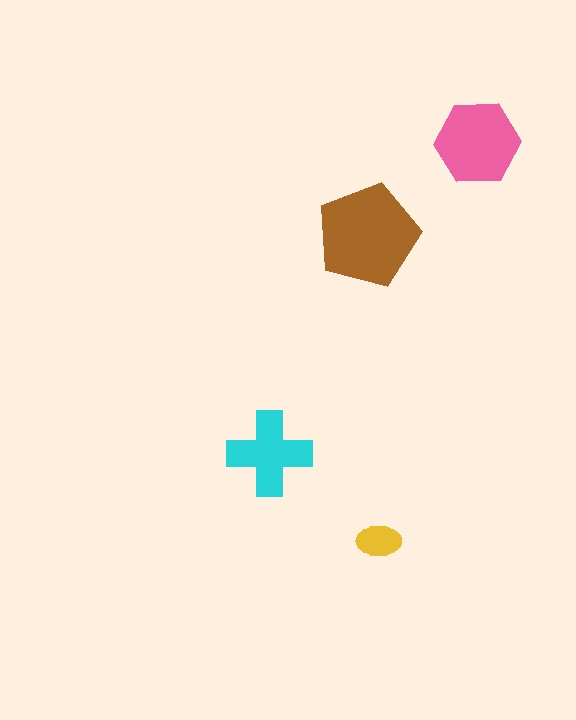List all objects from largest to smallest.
The brown pentagon, the pink hexagon, the cyan cross, the yellow ellipse.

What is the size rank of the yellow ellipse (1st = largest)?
4th.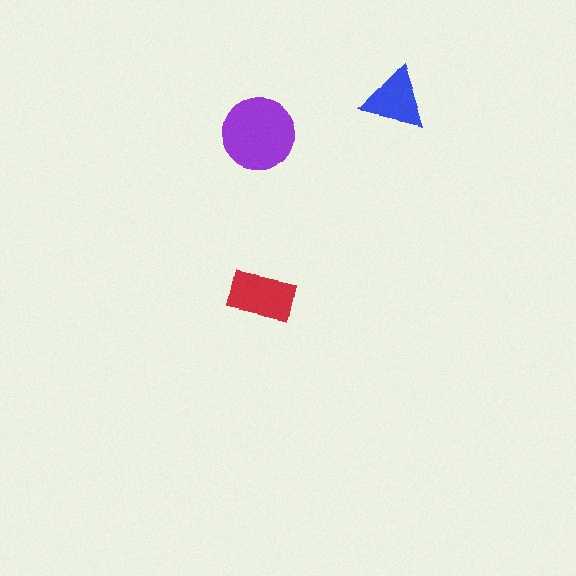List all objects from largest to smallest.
The purple circle, the red rectangle, the blue triangle.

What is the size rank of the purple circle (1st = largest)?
1st.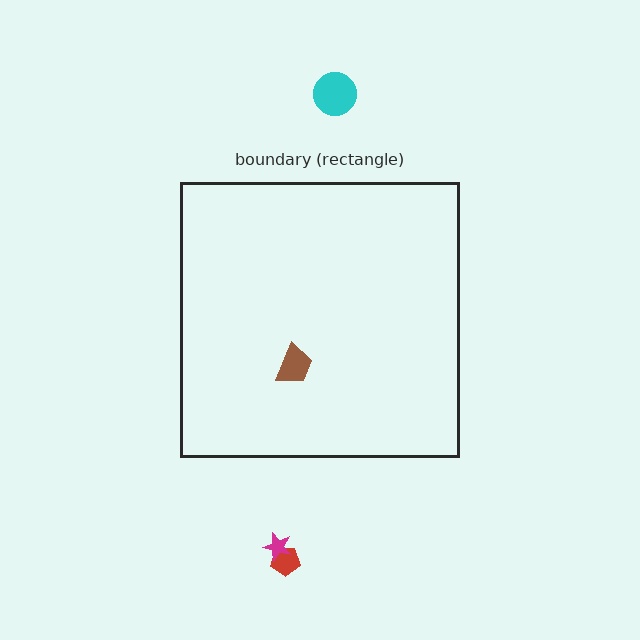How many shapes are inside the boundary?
1 inside, 3 outside.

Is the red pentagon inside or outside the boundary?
Outside.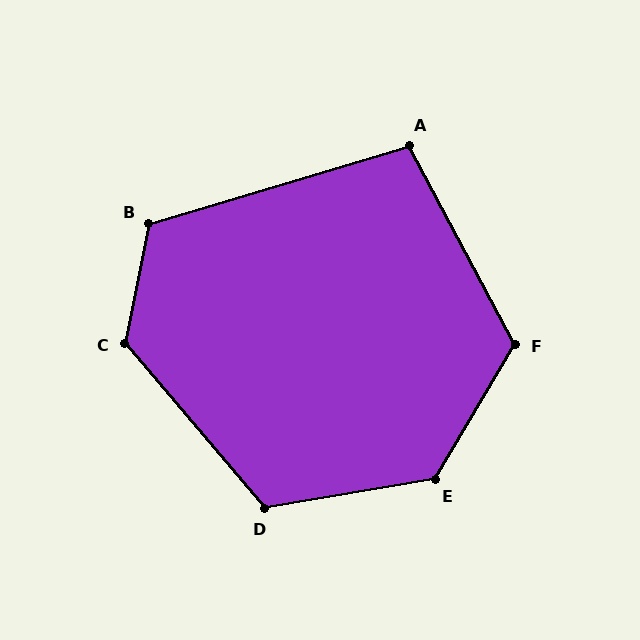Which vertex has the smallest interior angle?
A, at approximately 101 degrees.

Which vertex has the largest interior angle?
E, at approximately 130 degrees.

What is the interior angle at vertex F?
Approximately 122 degrees (obtuse).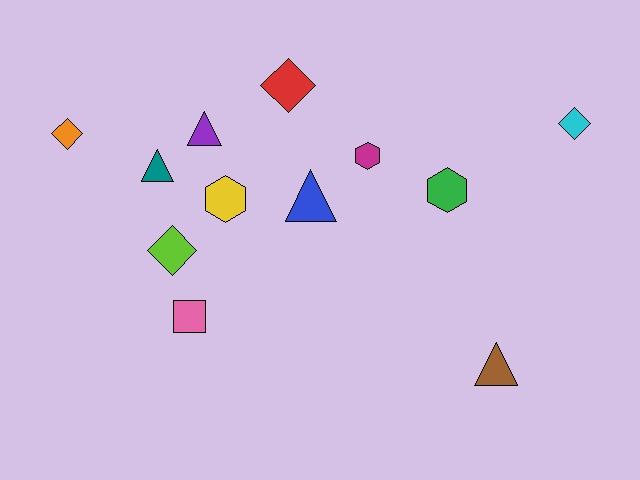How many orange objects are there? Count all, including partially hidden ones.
There is 1 orange object.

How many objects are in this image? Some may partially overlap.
There are 12 objects.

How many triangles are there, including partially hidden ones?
There are 4 triangles.